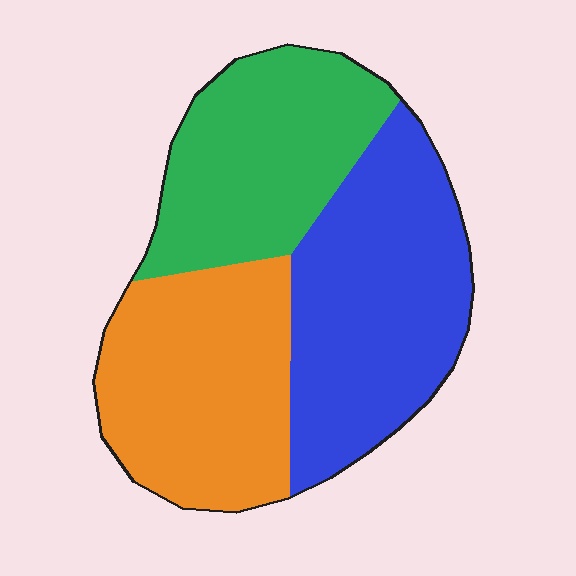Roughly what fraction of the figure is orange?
Orange takes up about one third (1/3) of the figure.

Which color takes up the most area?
Blue, at roughly 40%.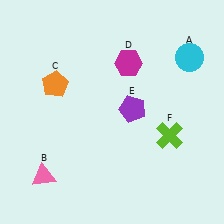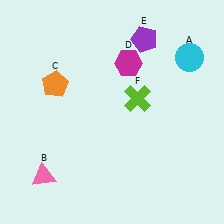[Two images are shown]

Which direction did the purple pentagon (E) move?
The purple pentagon (E) moved up.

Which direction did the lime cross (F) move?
The lime cross (F) moved up.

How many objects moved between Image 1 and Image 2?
2 objects moved between the two images.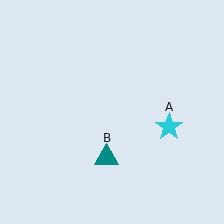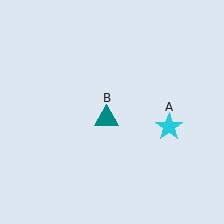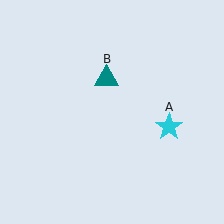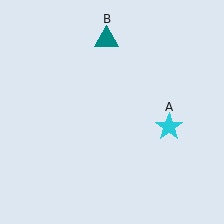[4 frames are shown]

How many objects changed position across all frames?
1 object changed position: teal triangle (object B).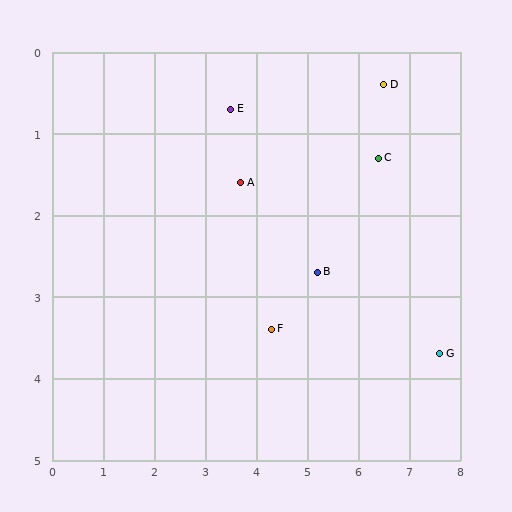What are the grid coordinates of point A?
Point A is at approximately (3.7, 1.6).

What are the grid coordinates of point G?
Point G is at approximately (7.6, 3.7).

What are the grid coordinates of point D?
Point D is at approximately (6.5, 0.4).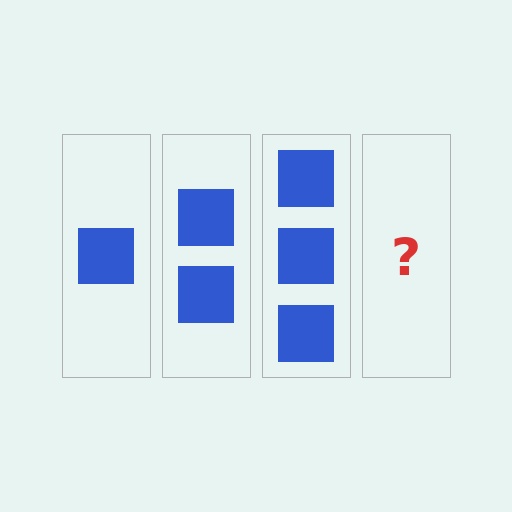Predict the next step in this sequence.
The next step is 4 squares.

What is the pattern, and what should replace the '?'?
The pattern is that each step adds one more square. The '?' should be 4 squares.